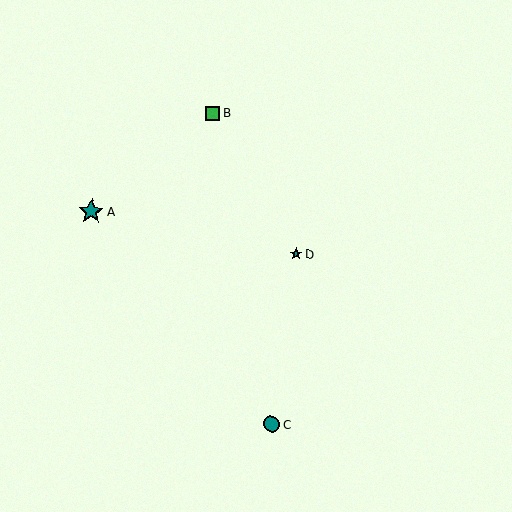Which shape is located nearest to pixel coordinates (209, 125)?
The green square (labeled B) at (213, 113) is nearest to that location.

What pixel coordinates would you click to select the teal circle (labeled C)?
Click at (272, 424) to select the teal circle C.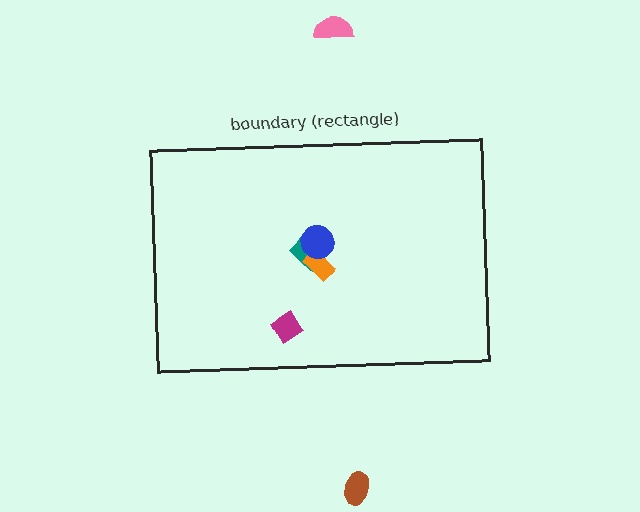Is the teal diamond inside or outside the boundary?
Inside.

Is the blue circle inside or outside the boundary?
Inside.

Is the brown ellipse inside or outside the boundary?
Outside.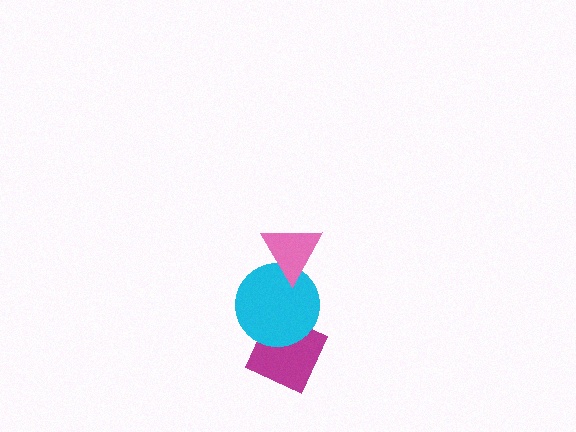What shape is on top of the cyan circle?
The pink triangle is on top of the cyan circle.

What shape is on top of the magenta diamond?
The cyan circle is on top of the magenta diamond.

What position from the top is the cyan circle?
The cyan circle is 2nd from the top.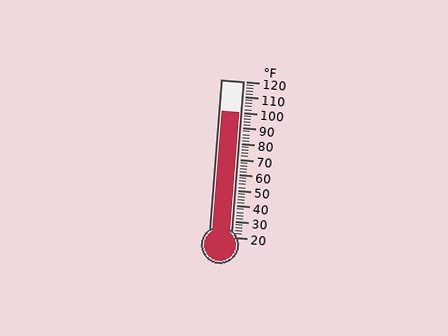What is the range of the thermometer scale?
The thermometer scale ranges from 20°F to 120°F.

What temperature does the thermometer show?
The thermometer shows approximately 100°F.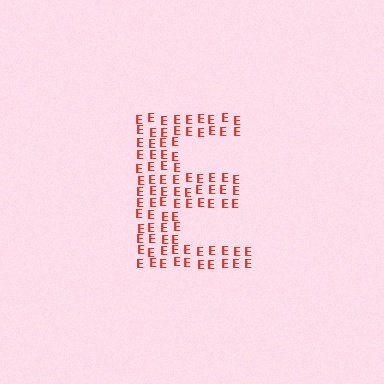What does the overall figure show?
The overall figure shows the letter E.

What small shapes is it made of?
It is made of small letter E's.